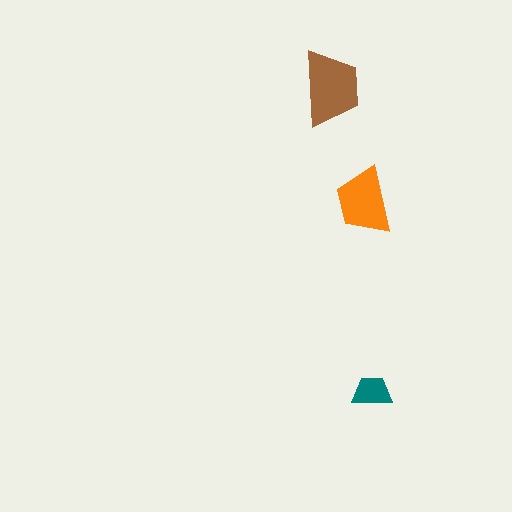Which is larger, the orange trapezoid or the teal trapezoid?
The orange one.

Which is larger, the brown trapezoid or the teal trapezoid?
The brown one.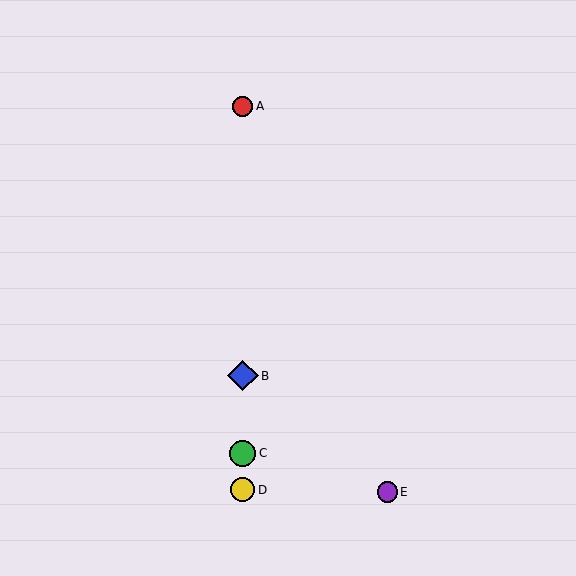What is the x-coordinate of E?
Object E is at x≈387.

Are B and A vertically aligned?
Yes, both are at x≈243.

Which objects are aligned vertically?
Objects A, B, C, D are aligned vertically.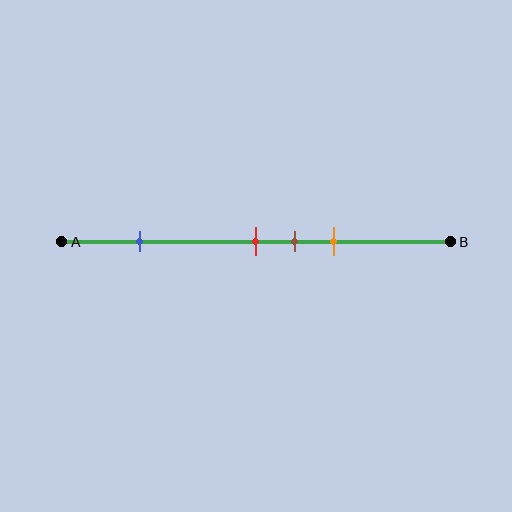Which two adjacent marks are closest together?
The red and brown marks are the closest adjacent pair.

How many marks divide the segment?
There are 4 marks dividing the segment.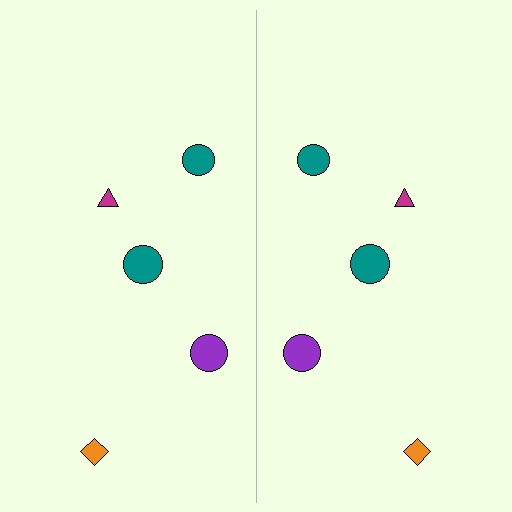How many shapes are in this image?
There are 10 shapes in this image.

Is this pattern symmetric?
Yes, this pattern has bilateral (reflection) symmetry.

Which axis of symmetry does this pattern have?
The pattern has a vertical axis of symmetry running through the center of the image.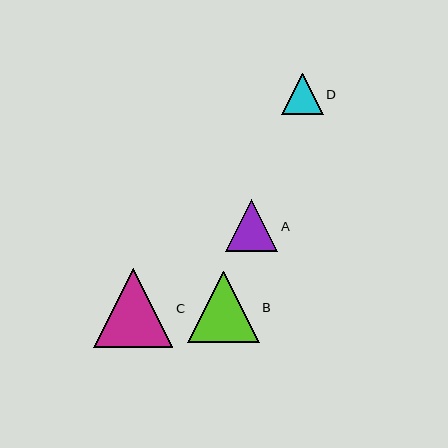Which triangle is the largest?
Triangle C is the largest with a size of approximately 79 pixels.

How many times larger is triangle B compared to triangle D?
Triangle B is approximately 1.7 times the size of triangle D.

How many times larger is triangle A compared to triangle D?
Triangle A is approximately 1.3 times the size of triangle D.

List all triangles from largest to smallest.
From largest to smallest: C, B, A, D.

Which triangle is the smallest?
Triangle D is the smallest with a size of approximately 42 pixels.